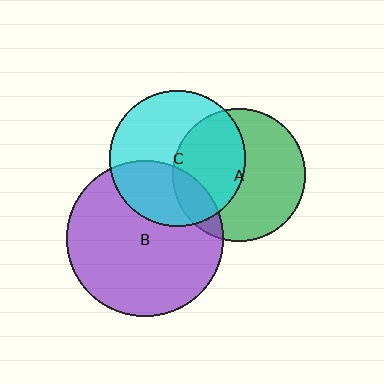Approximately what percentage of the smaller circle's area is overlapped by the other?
Approximately 35%.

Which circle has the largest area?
Circle B (purple).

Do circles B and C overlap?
Yes.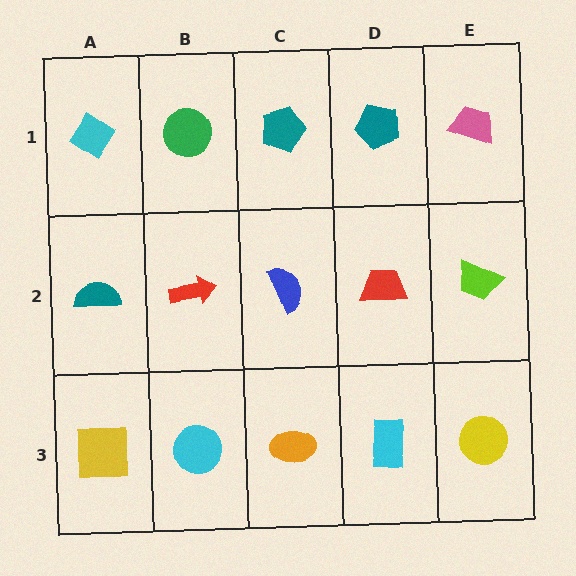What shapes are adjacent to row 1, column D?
A red trapezoid (row 2, column D), a teal pentagon (row 1, column C), a pink trapezoid (row 1, column E).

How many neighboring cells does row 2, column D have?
4.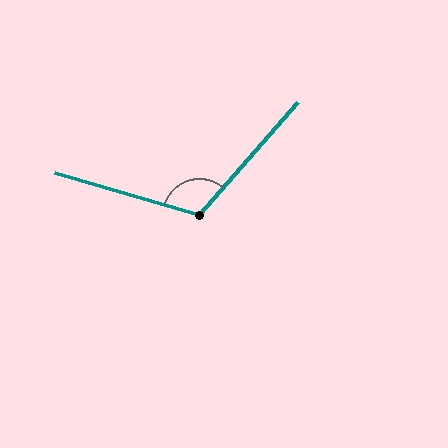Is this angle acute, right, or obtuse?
It is obtuse.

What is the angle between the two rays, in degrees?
Approximately 115 degrees.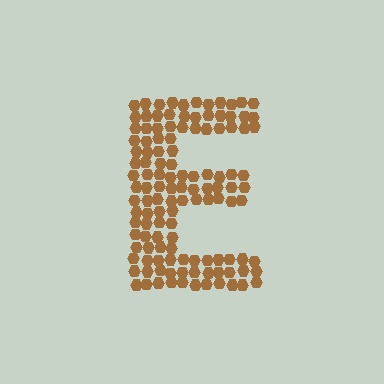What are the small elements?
The small elements are hexagons.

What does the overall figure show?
The overall figure shows the letter E.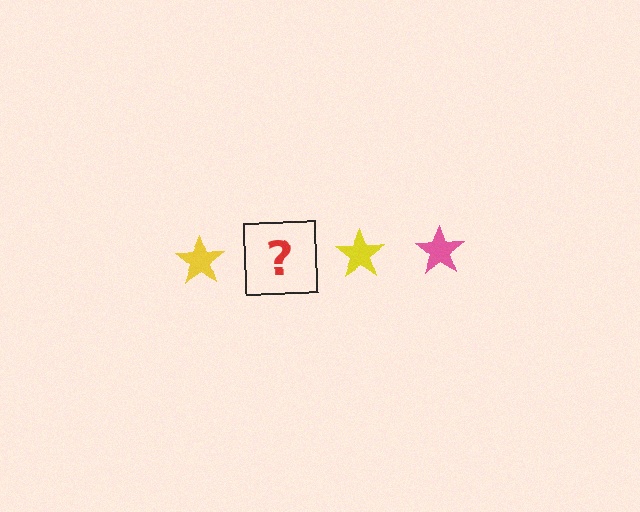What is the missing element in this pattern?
The missing element is a pink star.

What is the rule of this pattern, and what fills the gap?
The rule is that the pattern cycles through yellow, pink stars. The gap should be filled with a pink star.